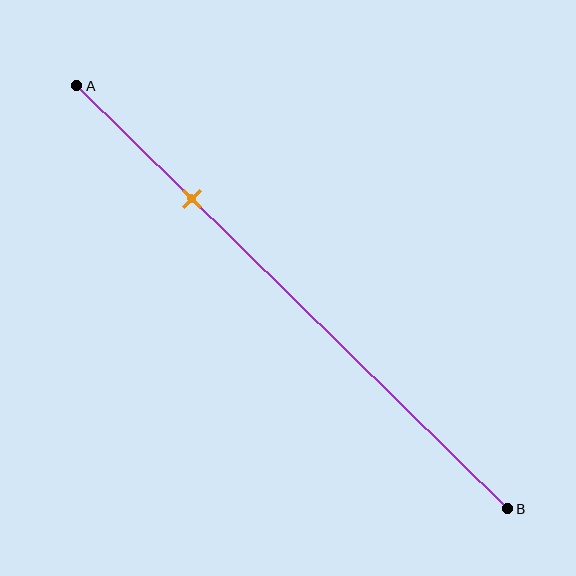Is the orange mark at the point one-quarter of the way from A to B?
Yes, the mark is approximately at the one-quarter point.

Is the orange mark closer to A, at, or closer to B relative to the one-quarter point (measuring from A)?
The orange mark is approximately at the one-quarter point of segment AB.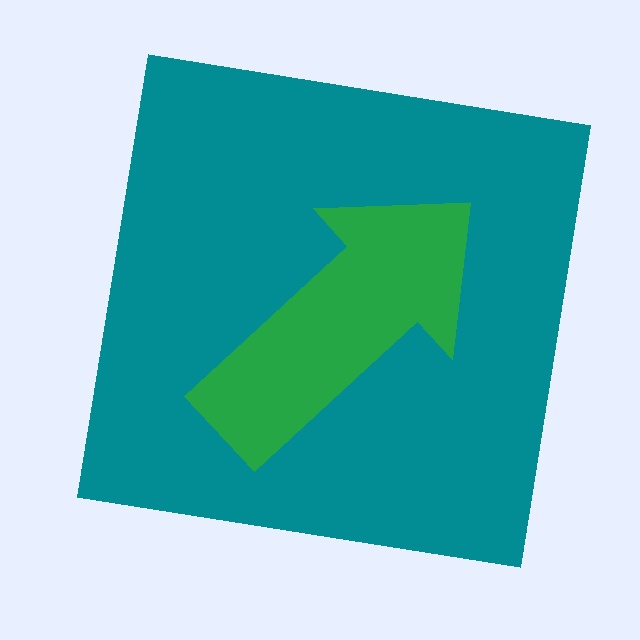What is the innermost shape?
The green arrow.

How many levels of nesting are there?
2.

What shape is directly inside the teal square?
The green arrow.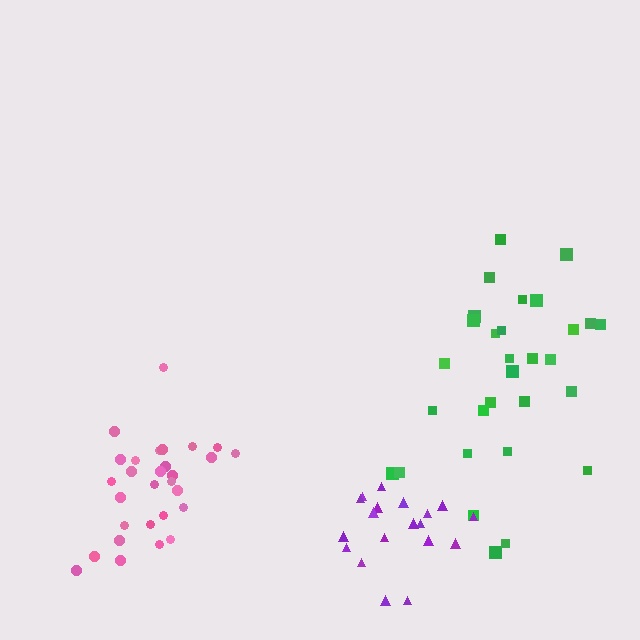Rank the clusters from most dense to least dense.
pink, purple, green.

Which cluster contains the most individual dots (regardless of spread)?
Green (30).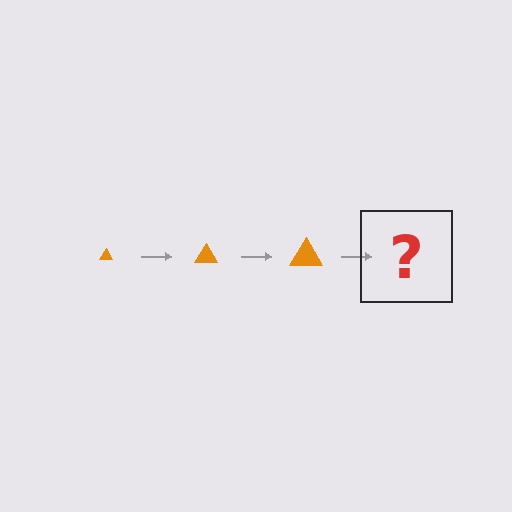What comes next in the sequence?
The next element should be an orange triangle, larger than the previous one.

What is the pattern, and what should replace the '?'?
The pattern is that the triangle gets progressively larger each step. The '?' should be an orange triangle, larger than the previous one.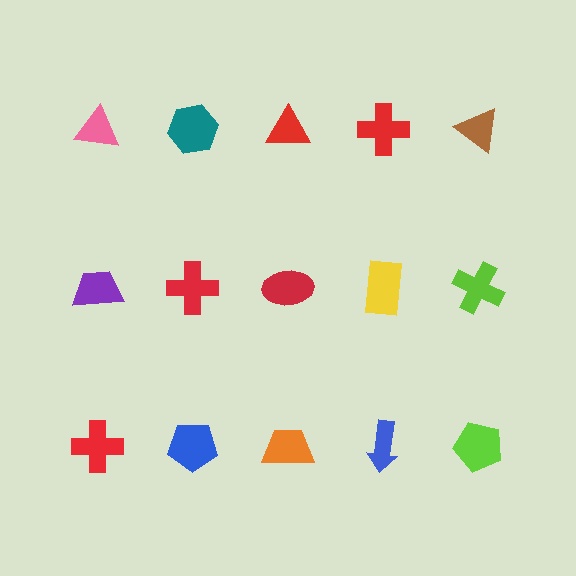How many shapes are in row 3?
5 shapes.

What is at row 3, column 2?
A blue pentagon.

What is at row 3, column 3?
An orange trapezoid.